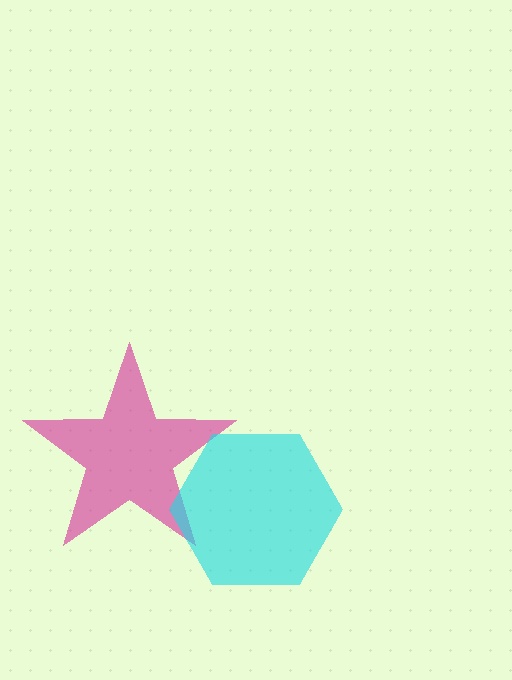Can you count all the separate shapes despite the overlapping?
Yes, there are 2 separate shapes.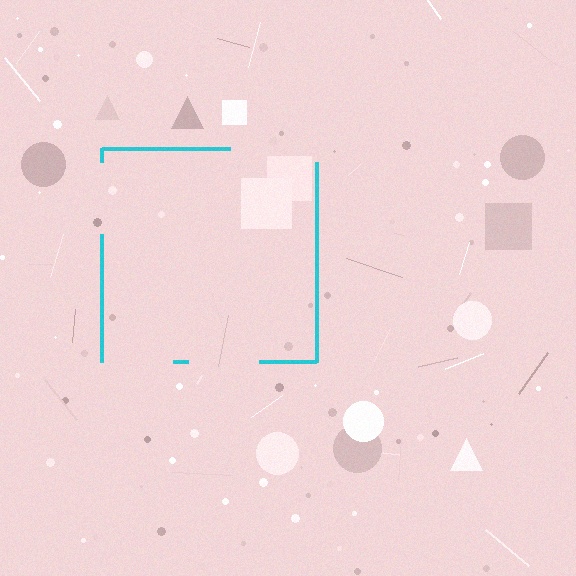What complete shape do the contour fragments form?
The contour fragments form a square.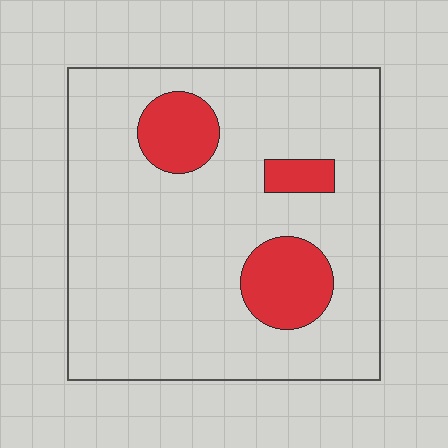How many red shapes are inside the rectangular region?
3.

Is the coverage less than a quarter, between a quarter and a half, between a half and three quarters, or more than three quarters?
Less than a quarter.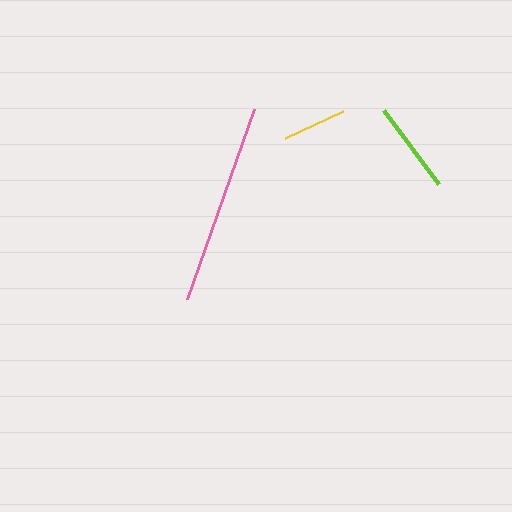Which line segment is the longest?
The pink line is the longest at approximately 201 pixels.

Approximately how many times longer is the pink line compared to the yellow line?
The pink line is approximately 3.1 times the length of the yellow line.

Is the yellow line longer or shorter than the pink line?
The pink line is longer than the yellow line.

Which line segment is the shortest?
The yellow line is the shortest at approximately 64 pixels.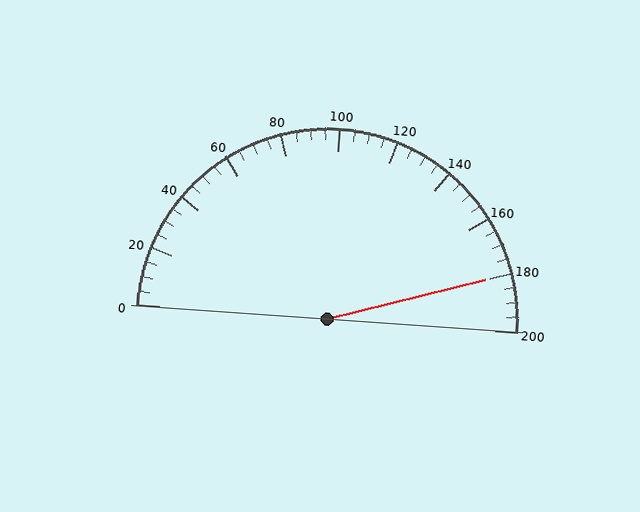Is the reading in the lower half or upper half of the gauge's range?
The reading is in the upper half of the range (0 to 200).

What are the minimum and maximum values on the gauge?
The gauge ranges from 0 to 200.